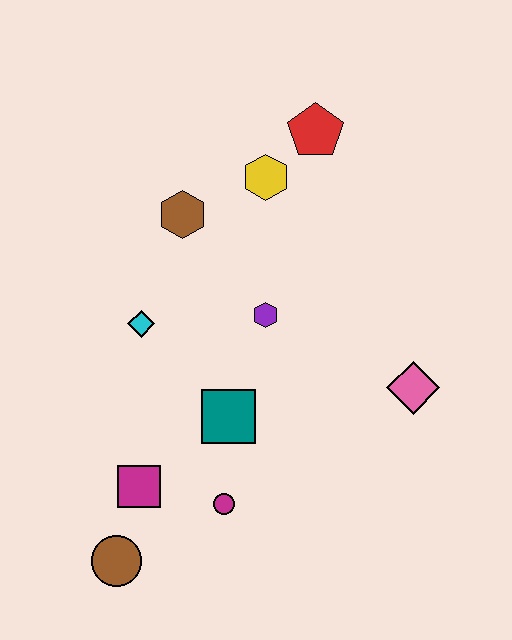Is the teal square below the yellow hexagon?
Yes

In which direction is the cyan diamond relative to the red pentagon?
The cyan diamond is below the red pentagon.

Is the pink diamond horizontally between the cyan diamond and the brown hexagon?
No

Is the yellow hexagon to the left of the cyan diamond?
No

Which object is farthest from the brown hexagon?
The brown circle is farthest from the brown hexagon.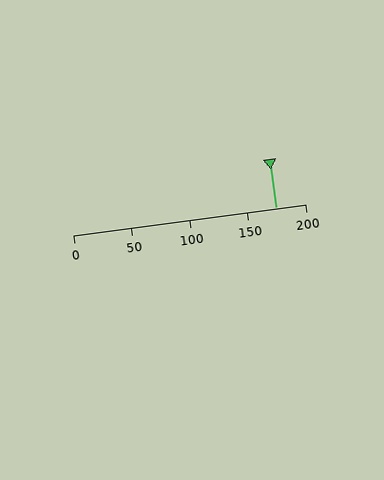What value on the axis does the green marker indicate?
The marker indicates approximately 175.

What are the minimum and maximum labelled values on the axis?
The axis runs from 0 to 200.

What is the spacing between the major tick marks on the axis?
The major ticks are spaced 50 apart.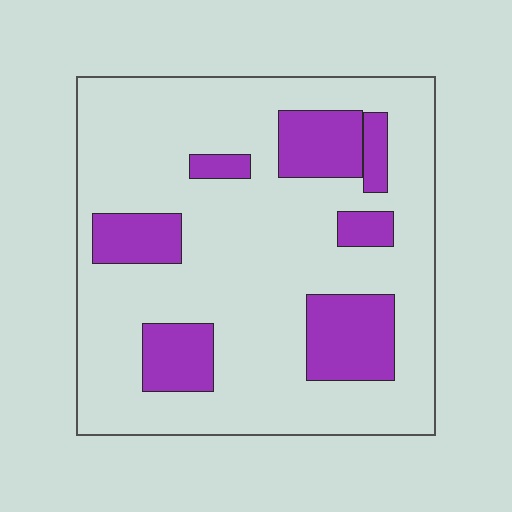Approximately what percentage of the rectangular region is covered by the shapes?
Approximately 20%.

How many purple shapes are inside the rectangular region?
7.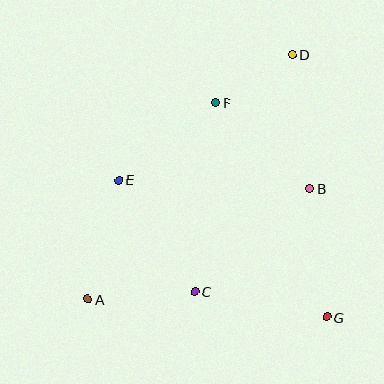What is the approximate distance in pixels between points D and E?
The distance between D and E is approximately 214 pixels.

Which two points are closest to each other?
Points D and F are closest to each other.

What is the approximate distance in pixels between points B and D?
The distance between B and D is approximately 135 pixels.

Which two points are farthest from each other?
Points A and D are farthest from each other.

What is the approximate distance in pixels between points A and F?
The distance between A and F is approximately 234 pixels.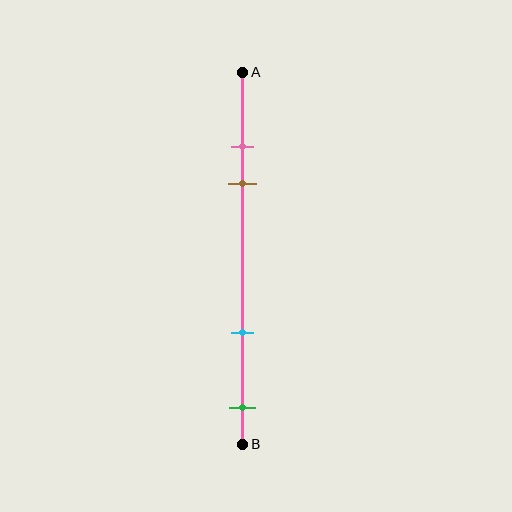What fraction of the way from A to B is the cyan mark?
The cyan mark is approximately 70% (0.7) of the way from A to B.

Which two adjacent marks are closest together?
The pink and brown marks are the closest adjacent pair.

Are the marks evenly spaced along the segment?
No, the marks are not evenly spaced.